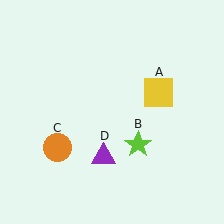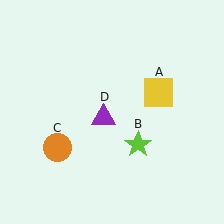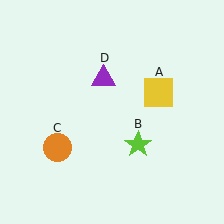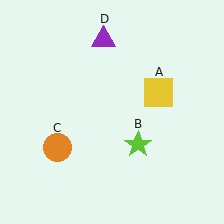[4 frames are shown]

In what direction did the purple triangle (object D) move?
The purple triangle (object D) moved up.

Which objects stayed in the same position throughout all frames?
Yellow square (object A) and lime star (object B) and orange circle (object C) remained stationary.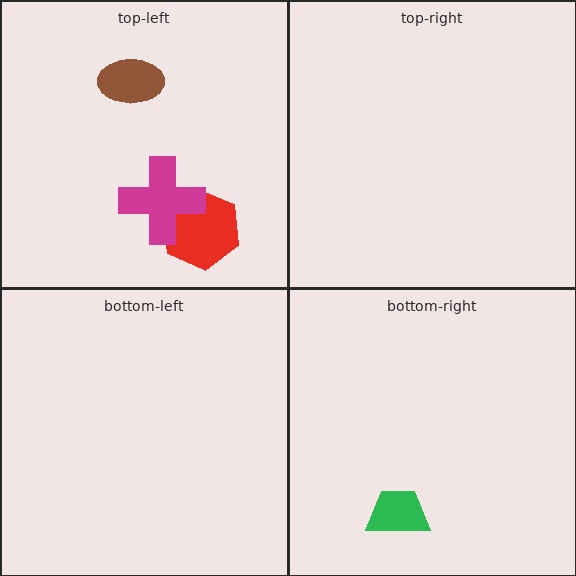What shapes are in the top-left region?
The red hexagon, the brown ellipse, the magenta cross.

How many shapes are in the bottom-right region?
1.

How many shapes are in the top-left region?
3.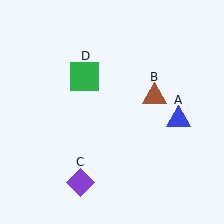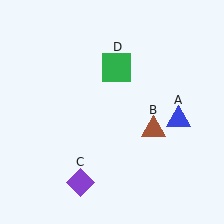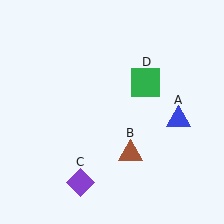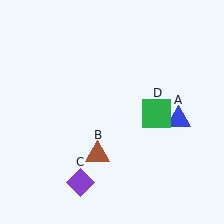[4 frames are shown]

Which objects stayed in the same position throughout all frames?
Blue triangle (object A) and purple diamond (object C) remained stationary.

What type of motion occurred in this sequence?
The brown triangle (object B), green square (object D) rotated clockwise around the center of the scene.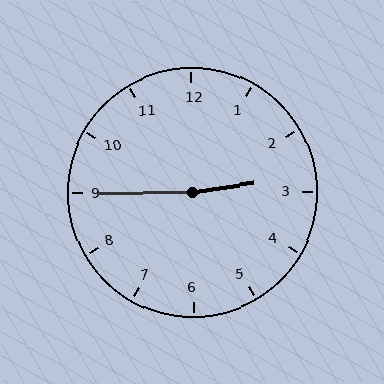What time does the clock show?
2:45.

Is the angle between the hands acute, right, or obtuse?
It is obtuse.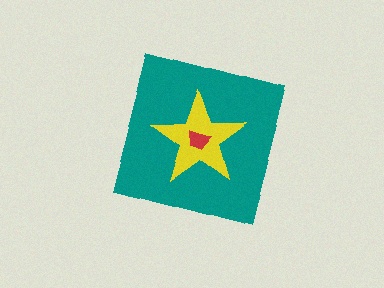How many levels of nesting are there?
3.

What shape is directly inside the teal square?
The yellow star.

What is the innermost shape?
The red trapezoid.